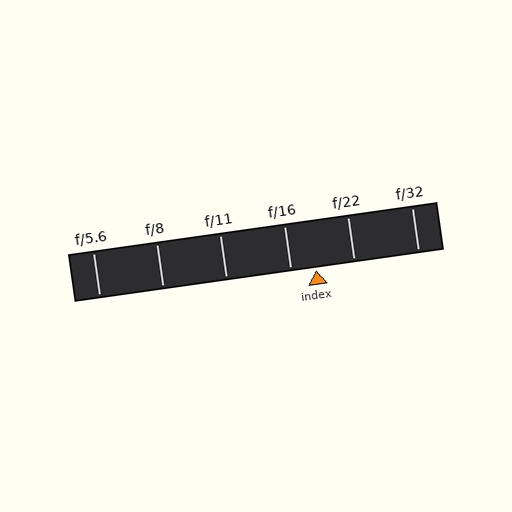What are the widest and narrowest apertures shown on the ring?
The widest aperture shown is f/5.6 and the narrowest is f/32.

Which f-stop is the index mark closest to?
The index mark is closest to f/16.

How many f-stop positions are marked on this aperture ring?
There are 6 f-stop positions marked.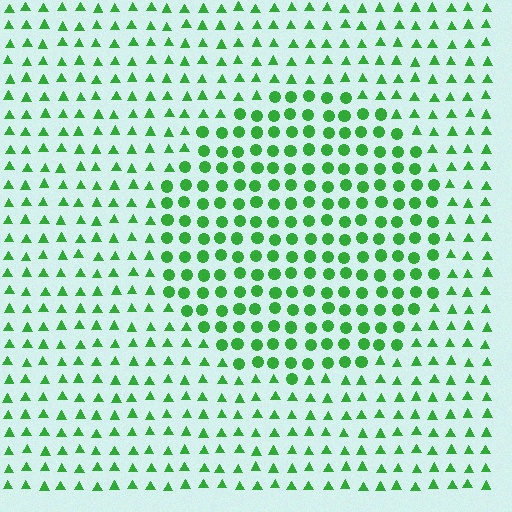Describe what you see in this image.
The image is filled with small green elements arranged in a uniform grid. A circle-shaped region contains circles, while the surrounding area contains triangles. The boundary is defined purely by the change in element shape.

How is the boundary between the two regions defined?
The boundary is defined by a change in element shape: circles inside vs. triangles outside. All elements share the same color and spacing.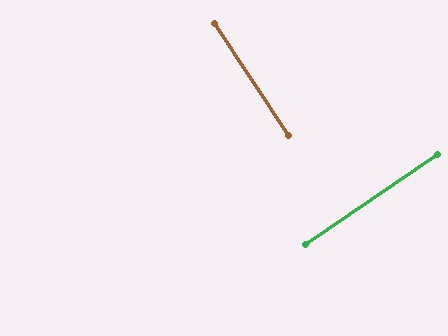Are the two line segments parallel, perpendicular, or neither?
Perpendicular — they meet at approximately 90°.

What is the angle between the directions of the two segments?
Approximately 90 degrees.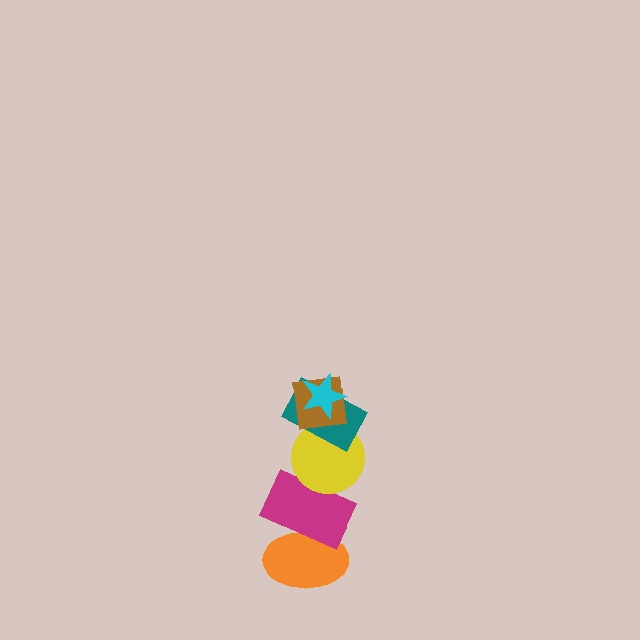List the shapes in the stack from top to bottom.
From top to bottom: the cyan star, the brown square, the teal rectangle, the yellow circle, the magenta rectangle, the orange ellipse.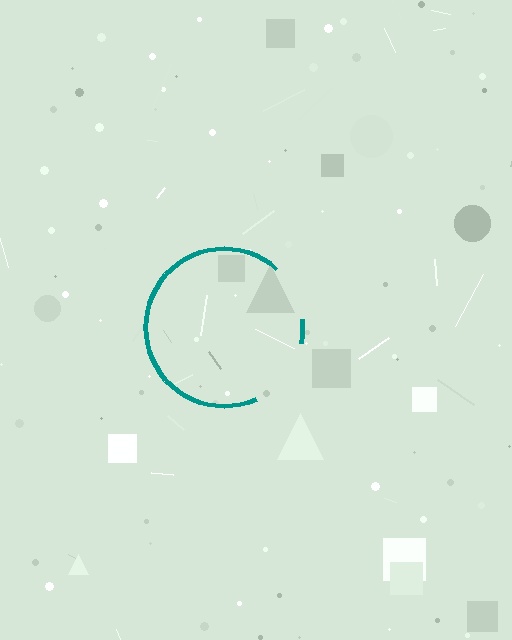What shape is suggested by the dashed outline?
The dashed outline suggests a circle.